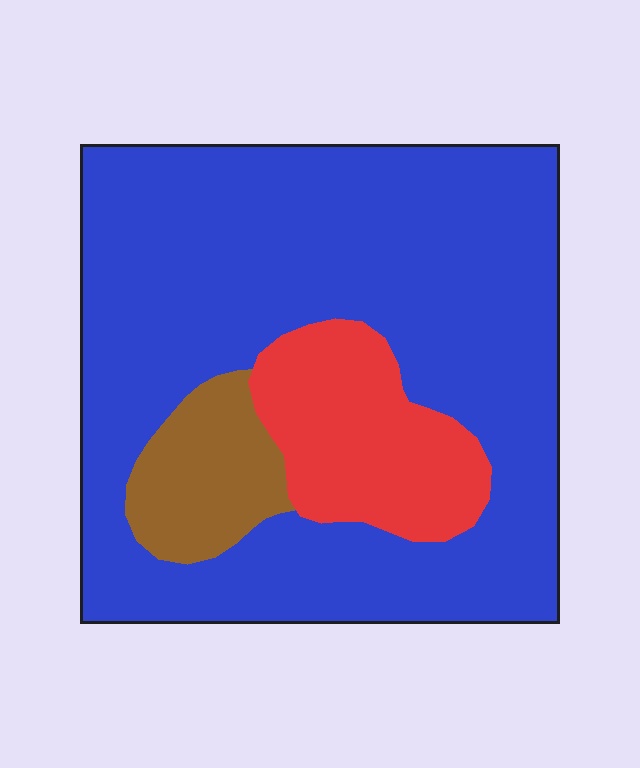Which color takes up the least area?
Brown, at roughly 10%.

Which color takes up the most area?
Blue, at roughly 75%.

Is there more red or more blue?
Blue.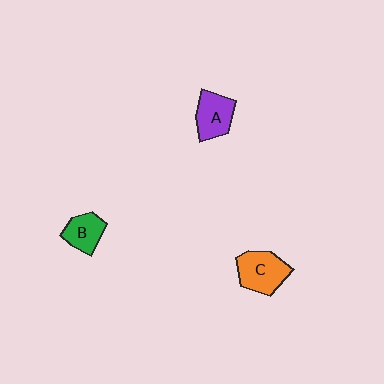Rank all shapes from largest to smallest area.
From largest to smallest: C (orange), A (purple), B (green).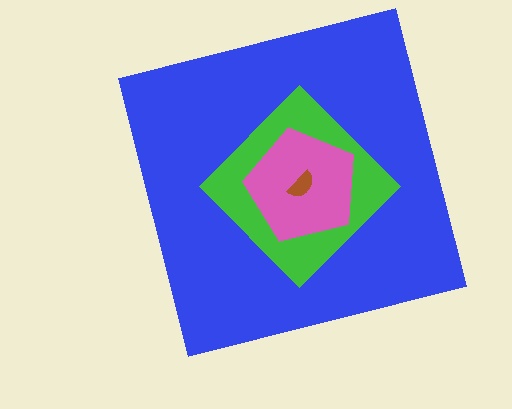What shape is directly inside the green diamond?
The pink pentagon.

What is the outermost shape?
The blue square.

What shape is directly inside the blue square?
The green diamond.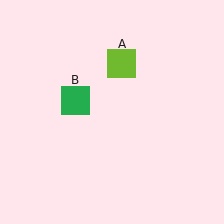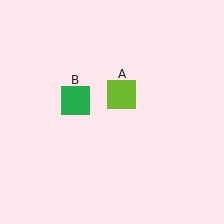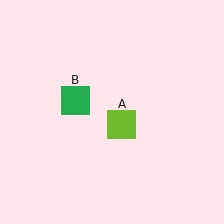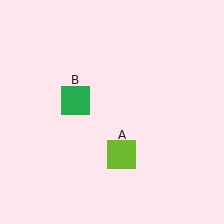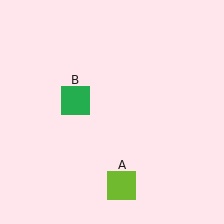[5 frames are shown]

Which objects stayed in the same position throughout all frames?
Green square (object B) remained stationary.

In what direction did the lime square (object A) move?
The lime square (object A) moved down.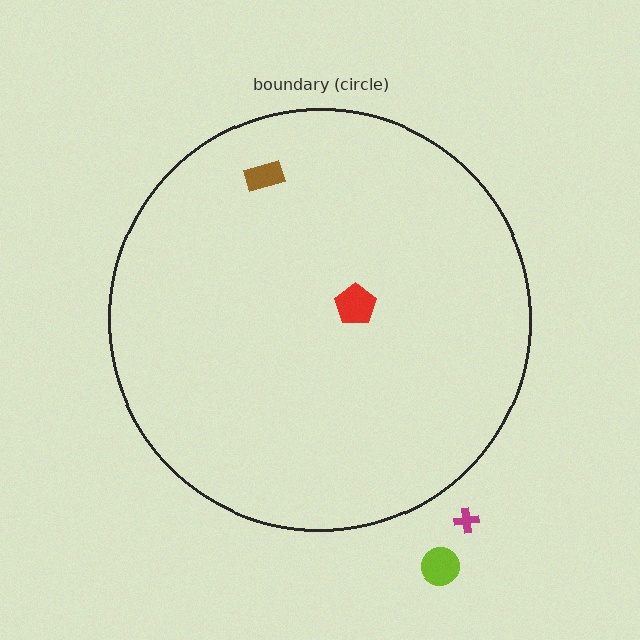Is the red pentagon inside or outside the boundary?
Inside.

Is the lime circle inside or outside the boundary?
Outside.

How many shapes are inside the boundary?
2 inside, 2 outside.